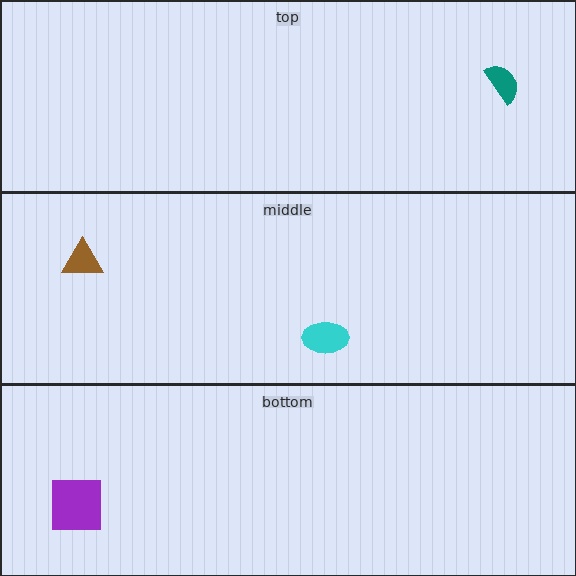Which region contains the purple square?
The bottom region.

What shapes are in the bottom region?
The purple square.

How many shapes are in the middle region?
2.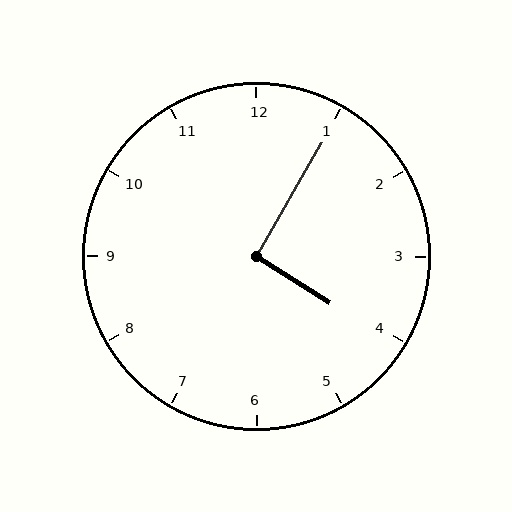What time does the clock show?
4:05.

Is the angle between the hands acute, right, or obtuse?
It is right.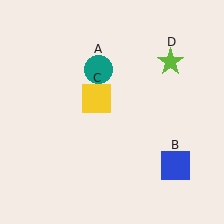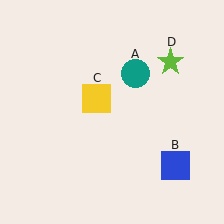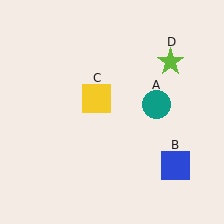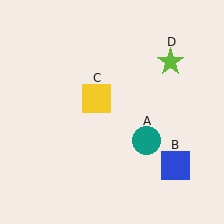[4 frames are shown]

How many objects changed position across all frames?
1 object changed position: teal circle (object A).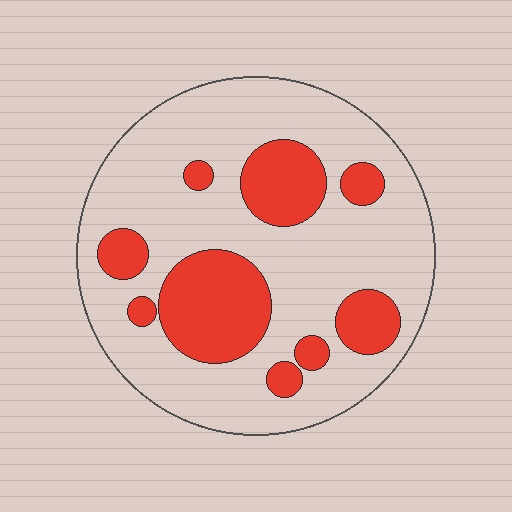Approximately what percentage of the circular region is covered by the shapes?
Approximately 25%.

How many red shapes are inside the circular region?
9.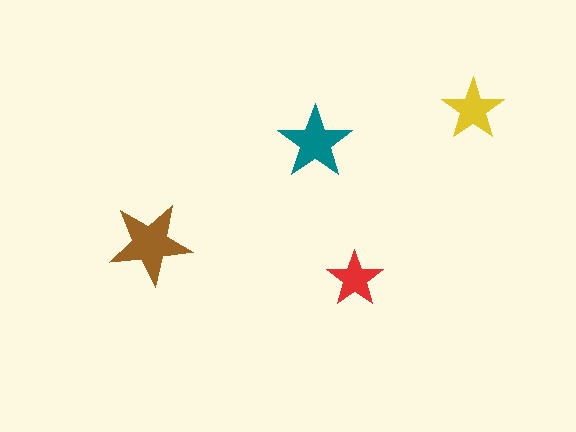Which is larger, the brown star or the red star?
The brown one.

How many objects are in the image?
There are 4 objects in the image.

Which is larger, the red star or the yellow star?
The yellow one.